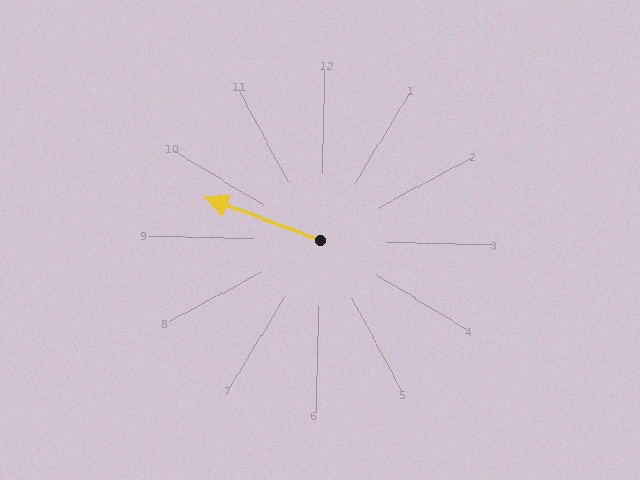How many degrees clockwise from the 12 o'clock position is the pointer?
Approximately 289 degrees.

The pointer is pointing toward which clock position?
Roughly 10 o'clock.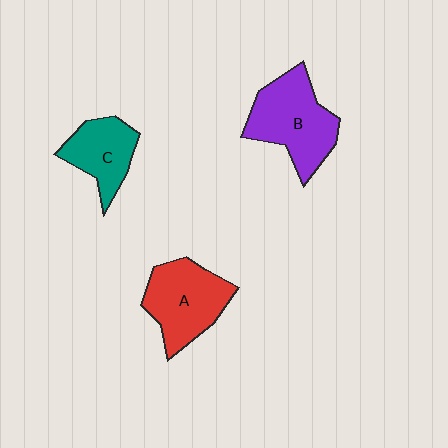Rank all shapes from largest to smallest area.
From largest to smallest: B (purple), A (red), C (teal).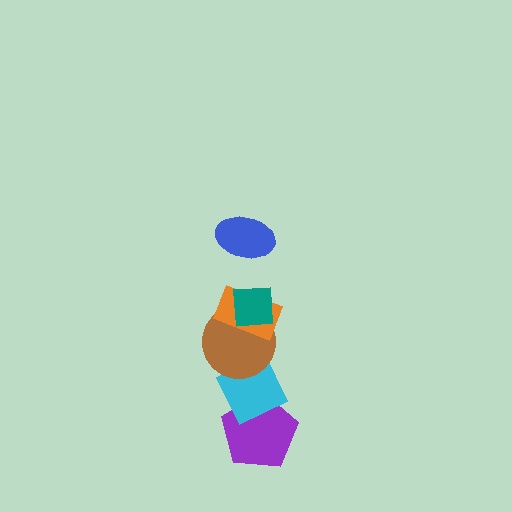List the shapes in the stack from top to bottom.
From top to bottom: the blue ellipse, the teal square, the orange rectangle, the brown circle, the cyan diamond, the purple pentagon.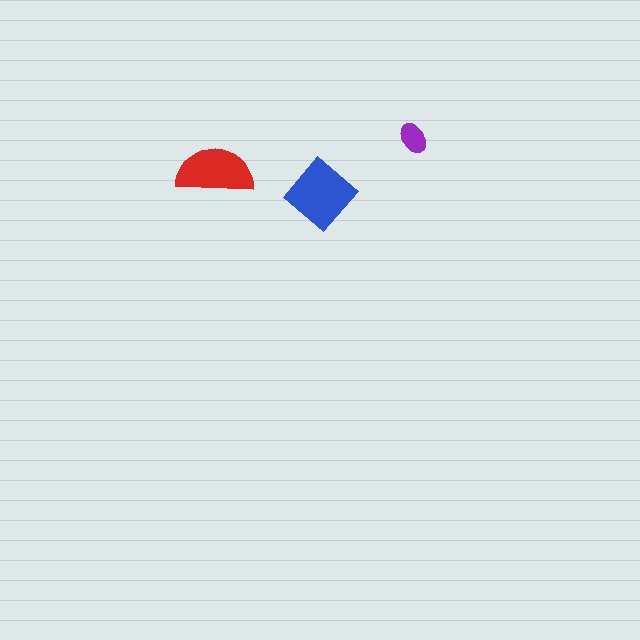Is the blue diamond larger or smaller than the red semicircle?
Larger.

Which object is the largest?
The blue diamond.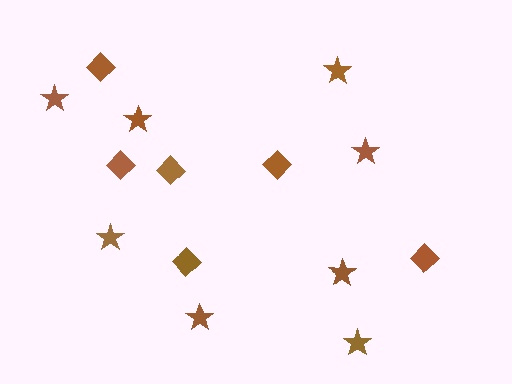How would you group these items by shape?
There are 2 groups: one group of diamonds (6) and one group of stars (8).